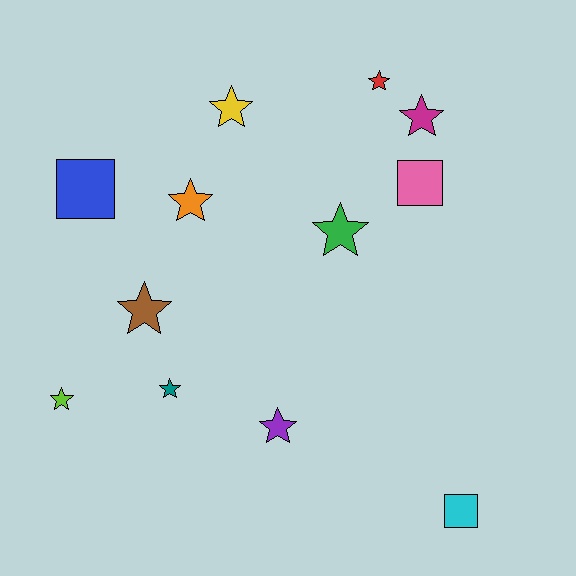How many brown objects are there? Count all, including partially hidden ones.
There is 1 brown object.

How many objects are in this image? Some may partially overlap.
There are 12 objects.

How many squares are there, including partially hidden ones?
There are 3 squares.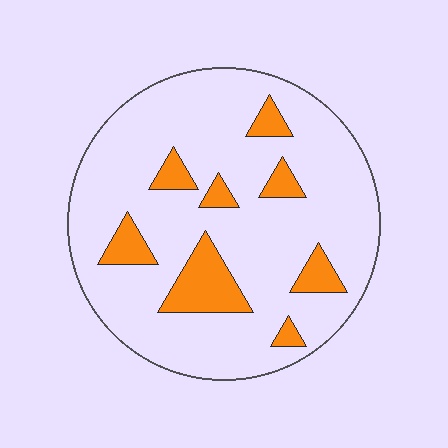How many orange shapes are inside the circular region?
8.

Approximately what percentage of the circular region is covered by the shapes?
Approximately 15%.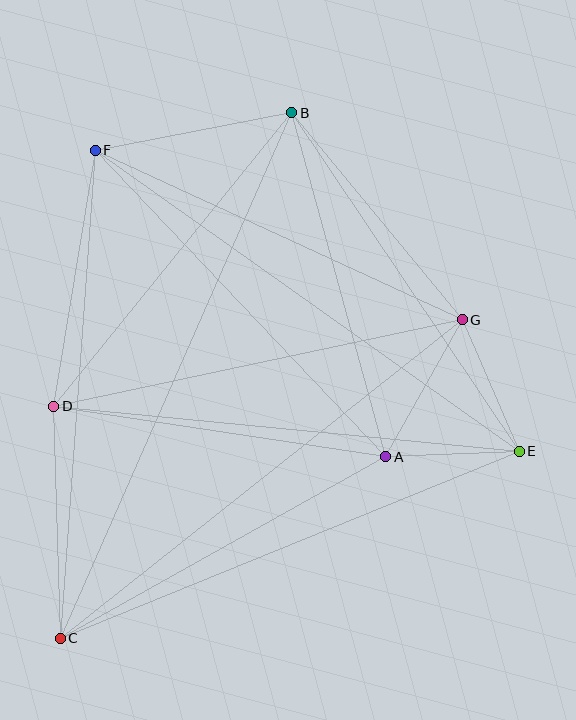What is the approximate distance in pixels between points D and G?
The distance between D and G is approximately 418 pixels.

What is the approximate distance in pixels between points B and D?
The distance between B and D is approximately 378 pixels.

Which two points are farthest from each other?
Points B and C are farthest from each other.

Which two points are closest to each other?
Points A and E are closest to each other.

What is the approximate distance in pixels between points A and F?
The distance between A and F is approximately 422 pixels.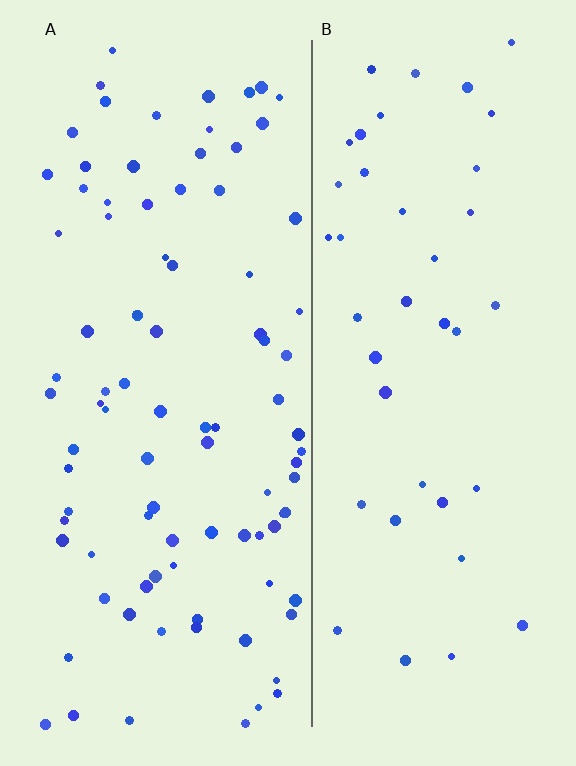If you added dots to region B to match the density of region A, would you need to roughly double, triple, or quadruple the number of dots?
Approximately double.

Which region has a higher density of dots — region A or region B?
A (the left).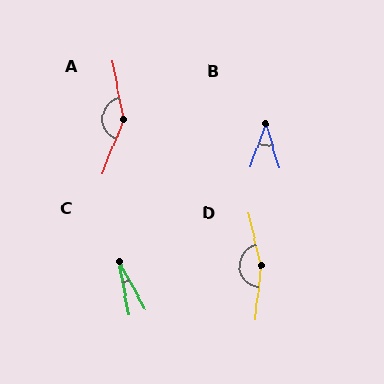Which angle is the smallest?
C, at approximately 19 degrees.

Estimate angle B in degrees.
Approximately 37 degrees.